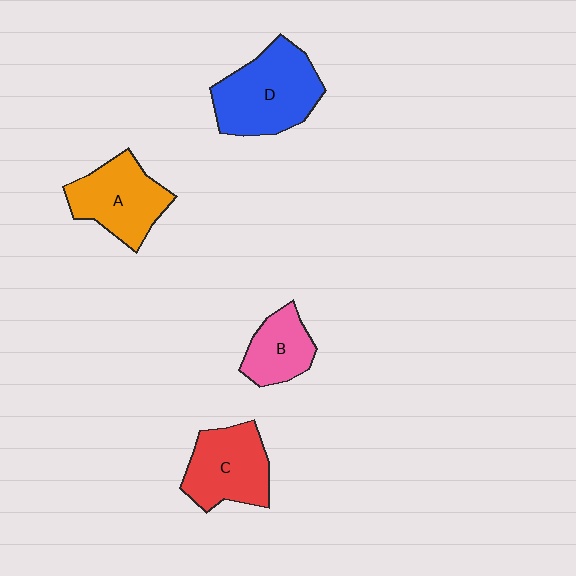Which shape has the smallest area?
Shape B (pink).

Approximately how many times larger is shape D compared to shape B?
Approximately 1.8 times.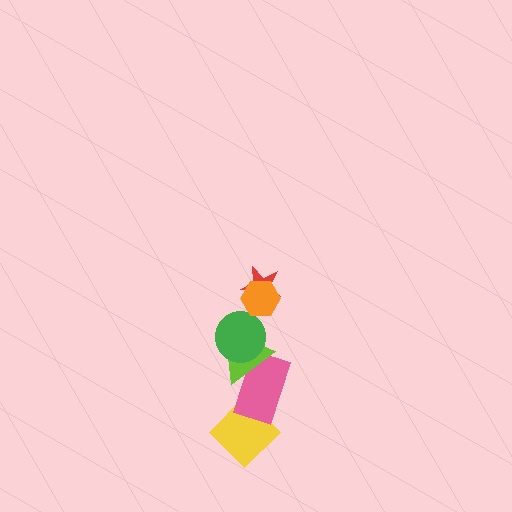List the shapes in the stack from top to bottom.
From top to bottom: the orange hexagon, the red star, the green circle, the lime triangle, the pink rectangle, the yellow diamond.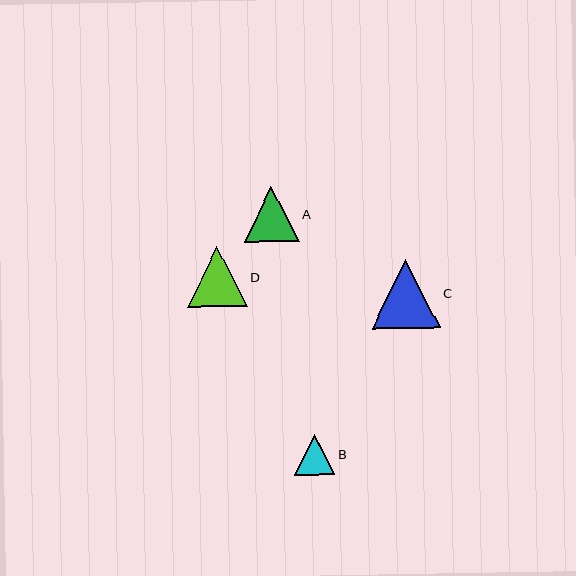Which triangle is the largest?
Triangle C is the largest with a size of approximately 69 pixels.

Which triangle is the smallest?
Triangle B is the smallest with a size of approximately 41 pixels.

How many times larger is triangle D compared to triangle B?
Triangle D is approximately 1.5 times the size of triangle B.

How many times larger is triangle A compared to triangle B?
Triangle A is approximately 1.3 times the size of triangle B.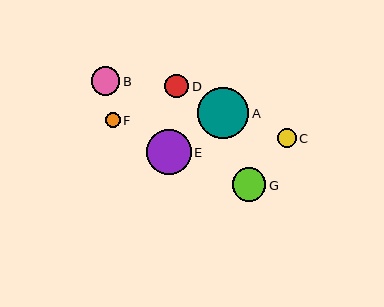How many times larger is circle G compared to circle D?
Circle G is approximately 1.4 times the size of circle D.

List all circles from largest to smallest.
From largest to smallest: A, E, G, B, D, C, F.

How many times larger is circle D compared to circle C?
Circle D is approximately 1.3 times the size of circle C.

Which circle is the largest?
Circle A is the largest with a size of approximately 51 pixels.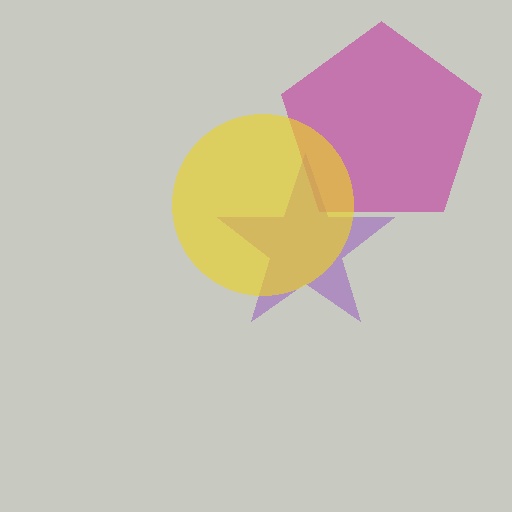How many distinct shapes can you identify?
There are 3 distinct shapes: a magenta pentagon, a purple star, a yellow circle.